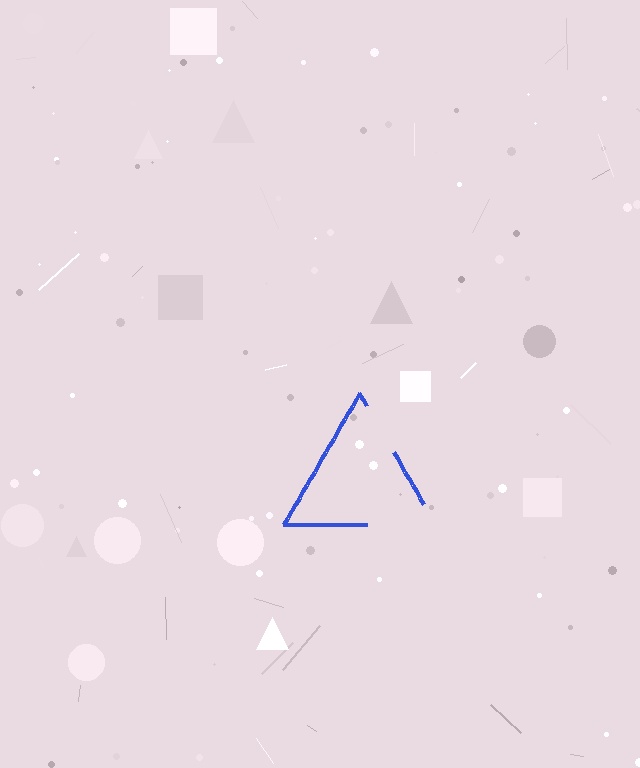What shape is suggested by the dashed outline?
The dashed outline suggests a triangle.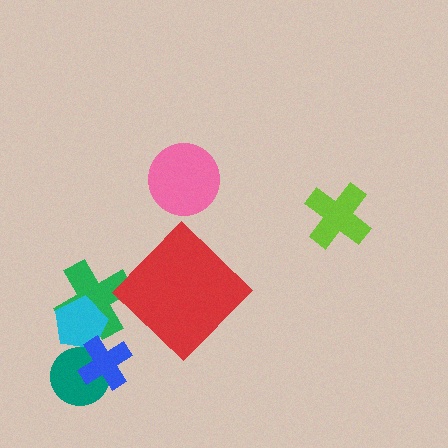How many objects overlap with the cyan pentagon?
2 objects overlap with the cyan pentagon.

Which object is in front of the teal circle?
The blue cross is in front of the teal circle.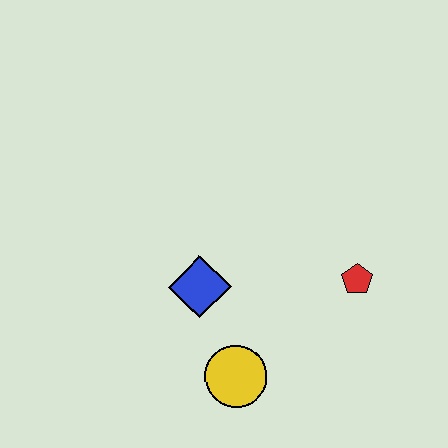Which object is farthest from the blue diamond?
The red pentagon is farthest from the blue diamond.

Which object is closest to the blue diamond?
The yellow circle is closest to the blue diamond.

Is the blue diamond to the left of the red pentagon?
Yes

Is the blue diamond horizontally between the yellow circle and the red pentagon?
No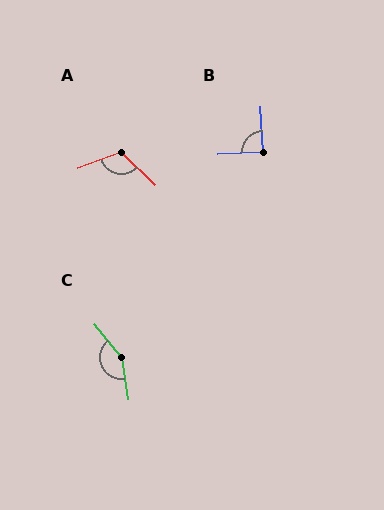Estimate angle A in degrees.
Approximately 116 degrees.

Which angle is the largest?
C, at approximately 150 degrees.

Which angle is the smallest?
B, at approximately 90 degrees.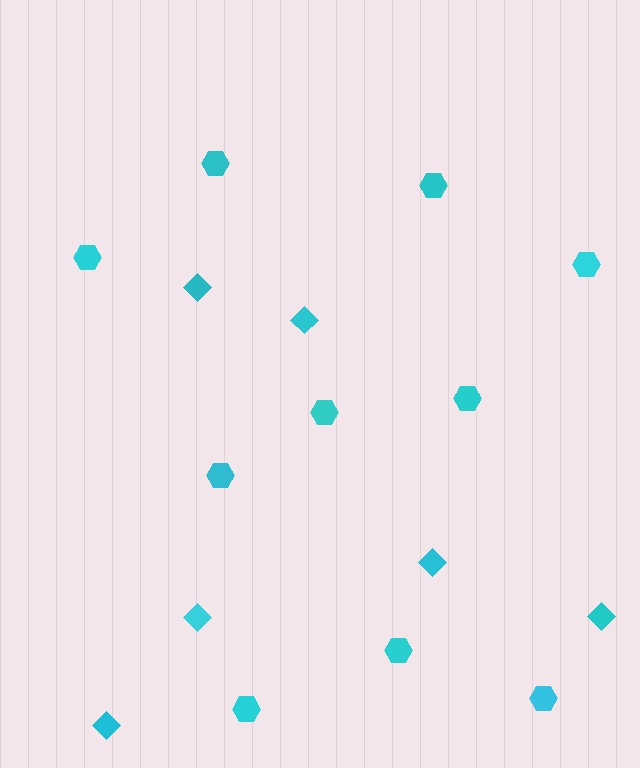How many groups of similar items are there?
There are 2 groups: one group of diamonds (6) and one group of hexagons (10).